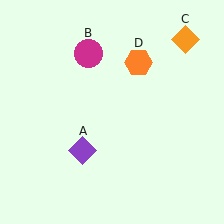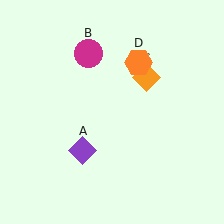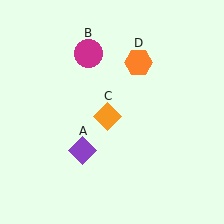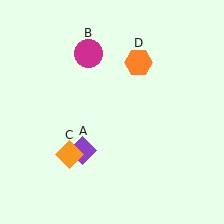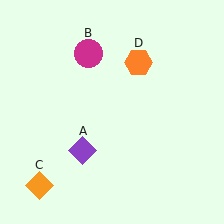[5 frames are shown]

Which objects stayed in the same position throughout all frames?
Purple diamond (object A) and magenta circle (object B) and orange hexagon (object D) remained stationary.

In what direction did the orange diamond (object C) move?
The orange diamond (object C) moved down and to the left.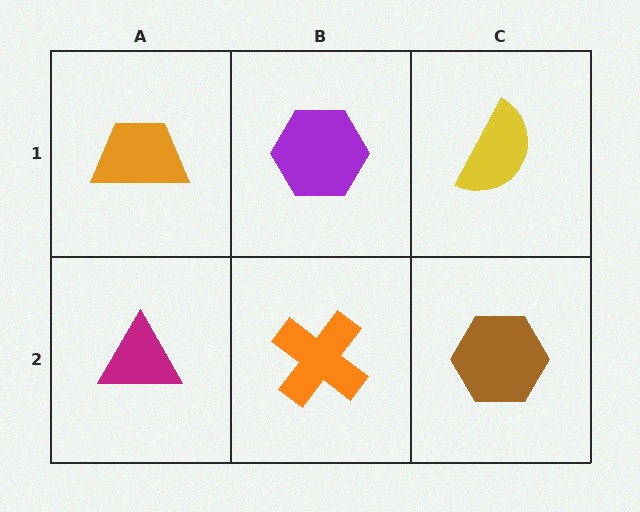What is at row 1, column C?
A yellow semicircle.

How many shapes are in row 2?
3 shapes.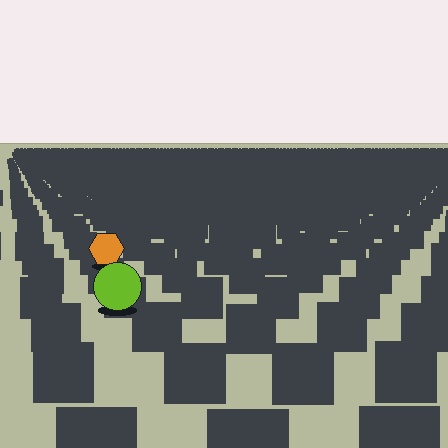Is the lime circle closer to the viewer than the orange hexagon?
Yes. The lime circle is closer — you can tell from the texture gradient: the ground texture is coarser near it.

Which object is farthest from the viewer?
The orange hexagon is farthest from the viewer. It appears smaller and the ground texture around it is denser.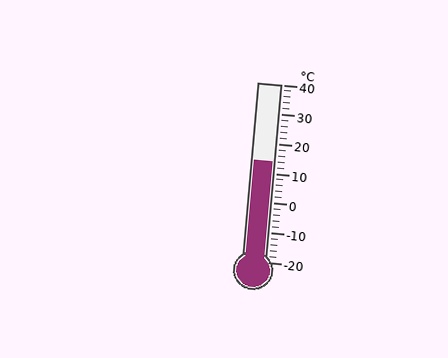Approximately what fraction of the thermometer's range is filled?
The thermometer is filled to approximately 55% of its range.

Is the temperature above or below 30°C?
The temperature is below 30°C.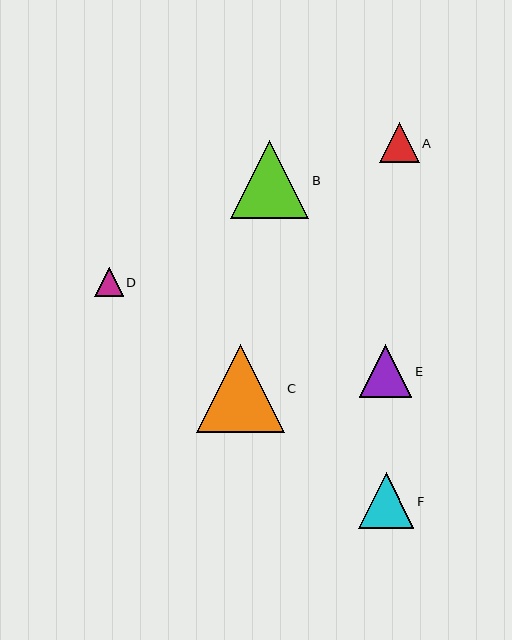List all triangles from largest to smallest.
From largest to smallest: C, B, F, E, A, D.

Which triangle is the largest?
Triangle C is the largest with a size of approximately 88 pixels.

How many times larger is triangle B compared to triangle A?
Triangle B is approximately 2.0 times the size of triangle A.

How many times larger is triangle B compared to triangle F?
Triangle B is approximately 1.4 times the size of triangle F.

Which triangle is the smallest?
Triangle D is the smallest with a size of approximately 29 pixels.